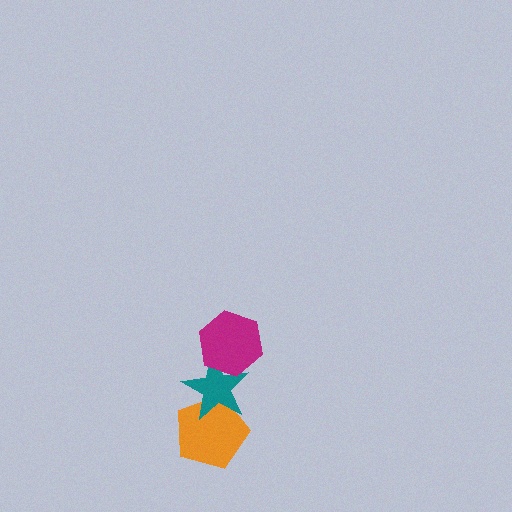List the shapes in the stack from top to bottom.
From top to bottom: the magenta hexagon, the teal star, the orange pentagon.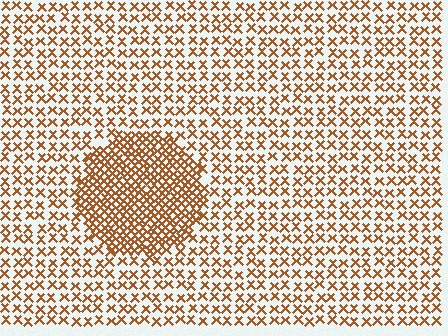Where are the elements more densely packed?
The elements are more densely packed inside the circle boundary.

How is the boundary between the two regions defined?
The boundary is defined by a change in element density (approximately 2.3x ratio). All elements are the same color, size, and shape.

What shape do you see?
I see a circle.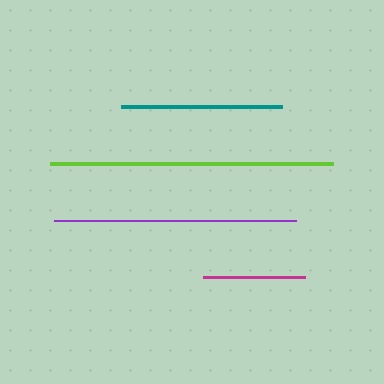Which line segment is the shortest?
The magenta line is the shortest at approximately 102 pixels.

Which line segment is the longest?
The lime line is the longest at approximately 284 pixels.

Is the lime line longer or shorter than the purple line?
The lime line is longer than the purple line.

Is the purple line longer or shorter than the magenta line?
The purple line is longer than the magenta line.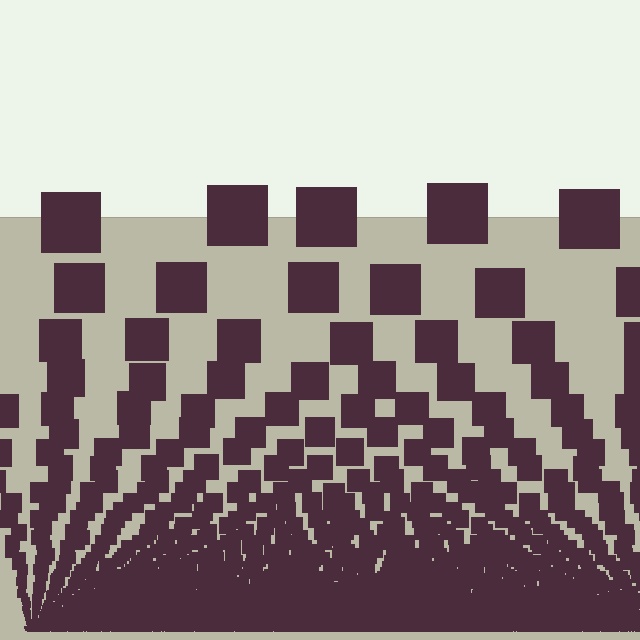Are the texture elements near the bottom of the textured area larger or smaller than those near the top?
Smaller. The gradient is inverted — elements near the bottom are smaller and denser.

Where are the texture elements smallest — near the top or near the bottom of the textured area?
Near the bottom.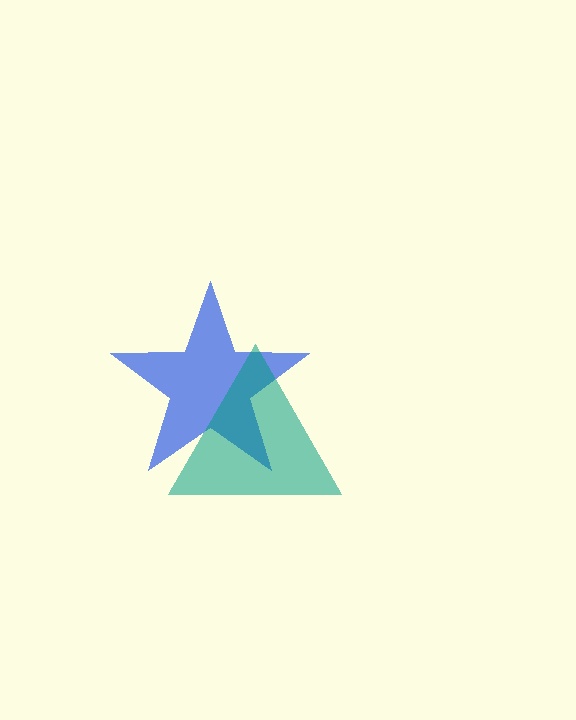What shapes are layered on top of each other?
The layered shapes are: a blue star, a teal triangle.